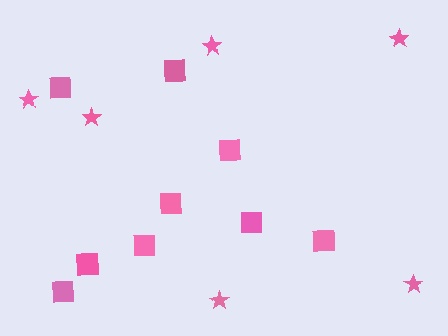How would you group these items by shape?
There are 2 groups: one group of squares (9) and one group of stars (6).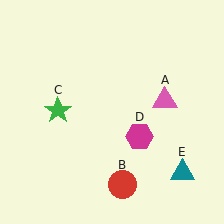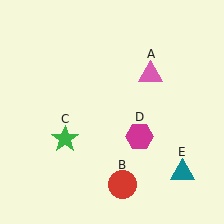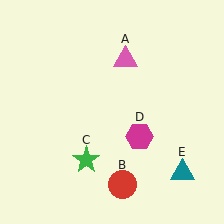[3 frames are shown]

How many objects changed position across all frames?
2 objects changed position: pink triangle (object A), green star (object C).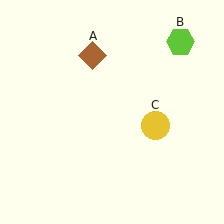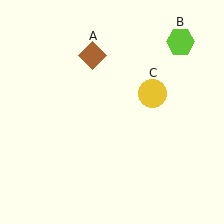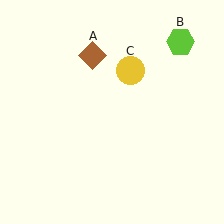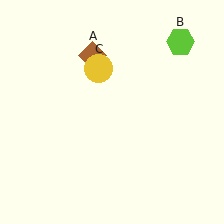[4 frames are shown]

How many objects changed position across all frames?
1 object changed position: yellow circle (object C).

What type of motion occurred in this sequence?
The yellow circle (object C) rotated counterclockwise around the center of the scene.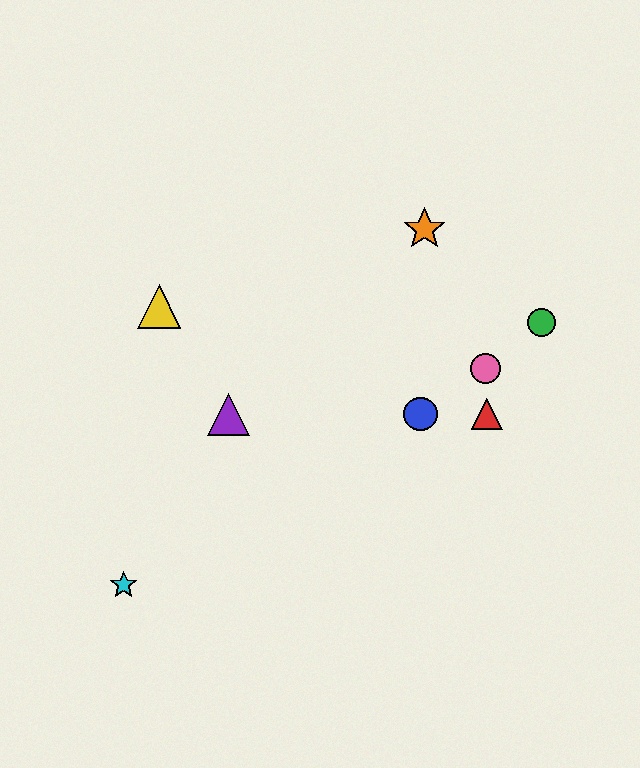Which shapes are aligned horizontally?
The red triangle, the blue circle, the purple triangle are aligned horizontally.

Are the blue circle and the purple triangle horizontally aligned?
Yes, both are at y≈414.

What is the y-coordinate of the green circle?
The green circle is at y≈323.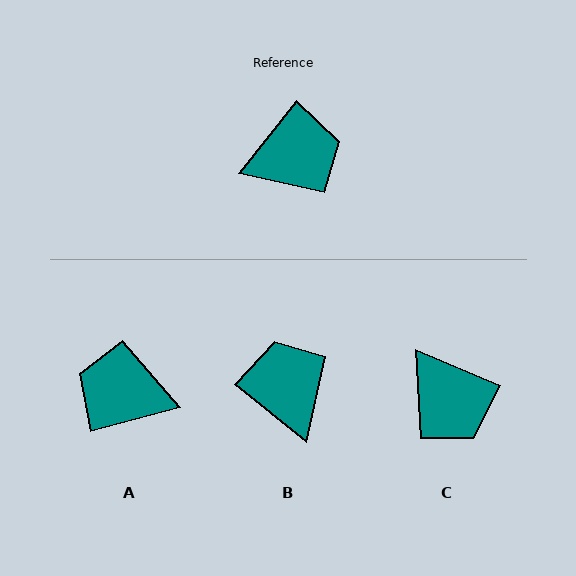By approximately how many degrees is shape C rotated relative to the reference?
Approximately 74 degrees clockwise.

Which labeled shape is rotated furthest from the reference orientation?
A, about 144 degrees away.